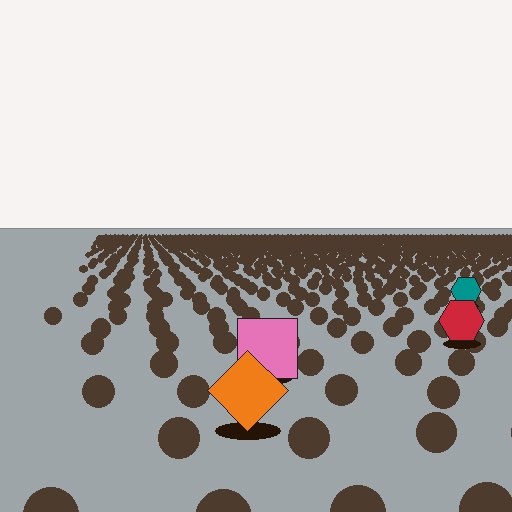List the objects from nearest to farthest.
From nearest to farthest: the orange diamond, the pink square, the red hexagon, the teal hexagon.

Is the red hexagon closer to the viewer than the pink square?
No. The pink square is closer — you can tell from the texture gradient: the ground texture is coarser near it.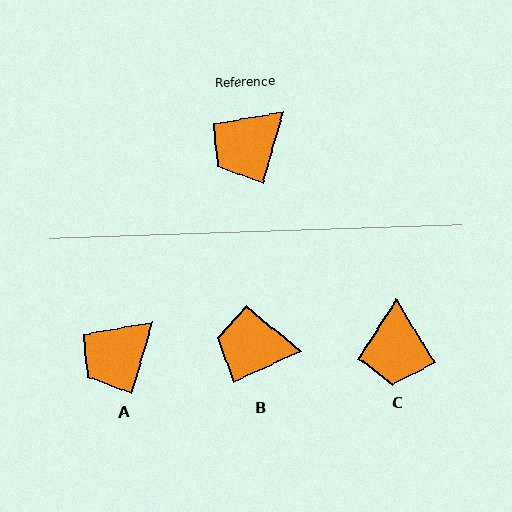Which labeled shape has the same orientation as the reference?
A.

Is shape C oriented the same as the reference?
No, it is off by about 47 degrees.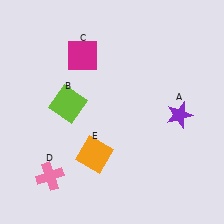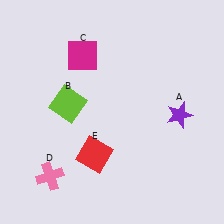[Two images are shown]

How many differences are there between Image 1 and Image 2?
There is 1 difference between the two images.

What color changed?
The square (E) changed from orange in Image 1 to red in Image 2.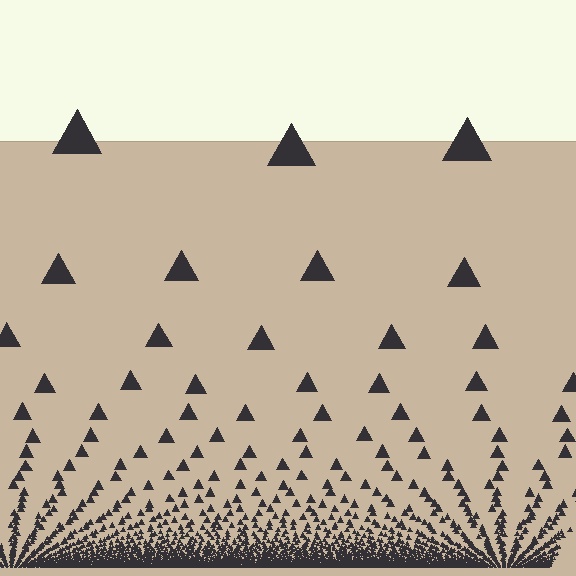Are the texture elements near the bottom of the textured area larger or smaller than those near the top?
Smaller. The gradient is inverted — elements near the bottom are smaller and denser.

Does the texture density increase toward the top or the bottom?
Density increases toward the bottom.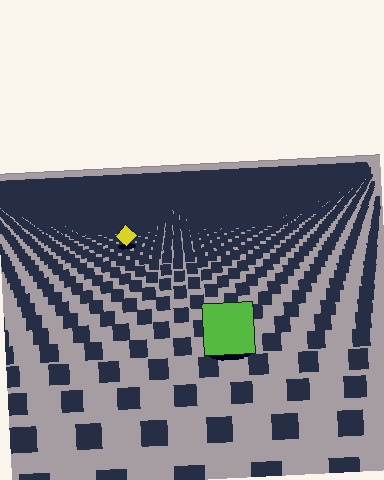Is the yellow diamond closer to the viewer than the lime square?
No. The lime square is closer — you can tell from the texture gradient: the ground texture is coarser near it.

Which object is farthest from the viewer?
The yellow diamond is farthest from the viewer. It appears smaller and the ground texture around it is denser.